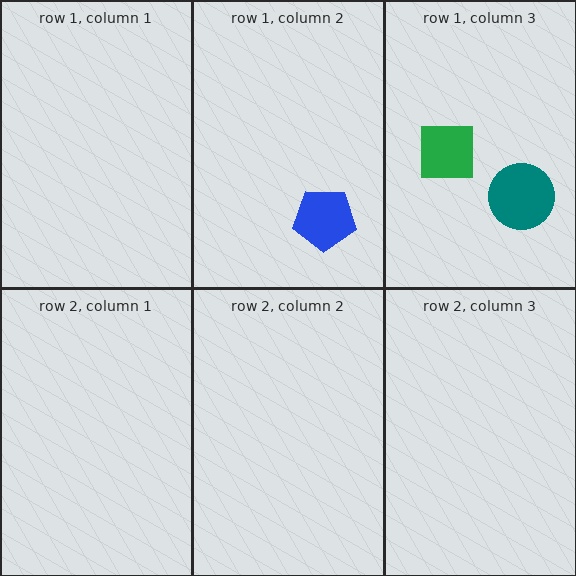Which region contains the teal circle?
The row 1, column 3 region.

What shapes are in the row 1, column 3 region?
The teal circle, the green square.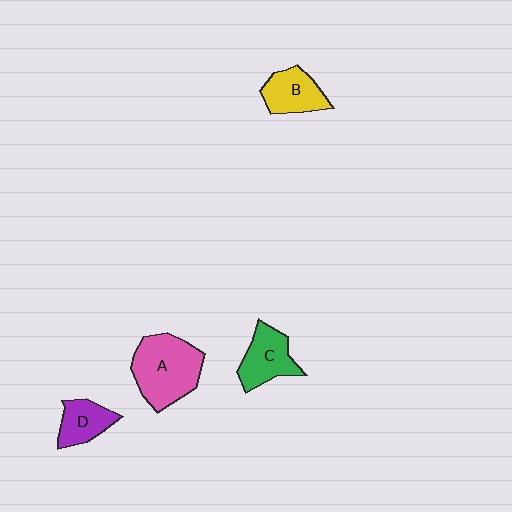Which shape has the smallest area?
Shape D (purple).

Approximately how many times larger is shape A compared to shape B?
Approximately 1.7 times.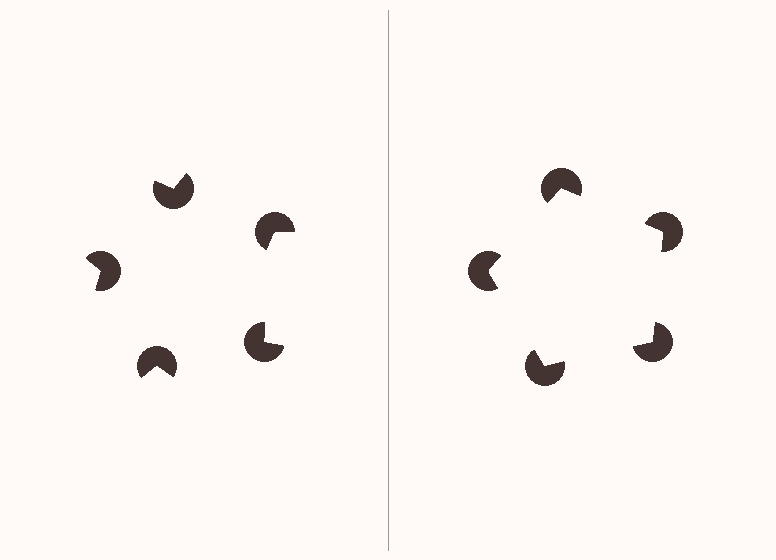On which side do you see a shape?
An illusory pentagon appears on the right side. On the left side the wedge cuts are rotated, so no coherent shape forms.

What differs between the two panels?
The pac-man discs are positioned identically on both sides; only the wedge orientations differ. On the right they align to a pentagon; on the left they are misaligned.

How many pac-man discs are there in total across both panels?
10 — 5 on each side.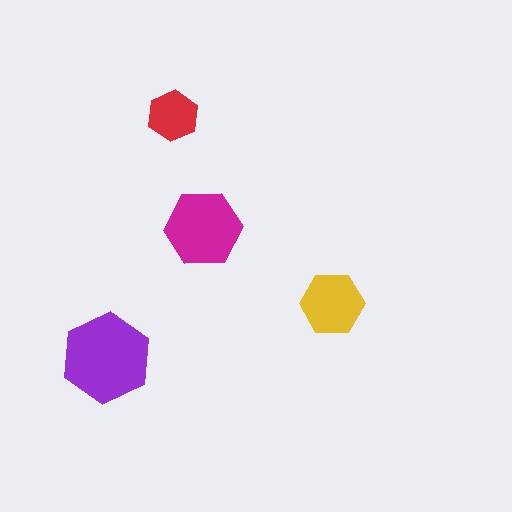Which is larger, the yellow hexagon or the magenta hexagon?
The magenta one.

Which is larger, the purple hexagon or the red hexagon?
The purple one.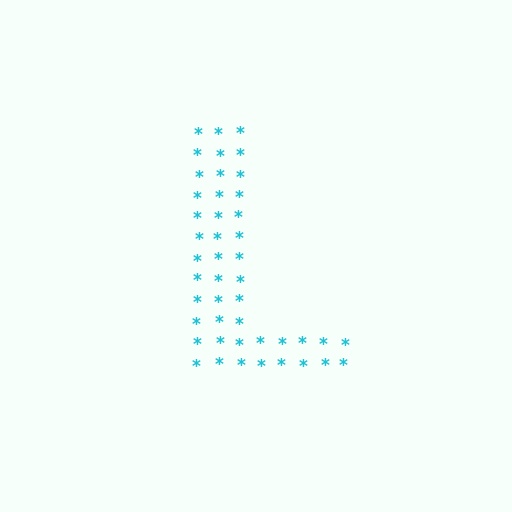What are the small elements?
The small elements are asterisks.